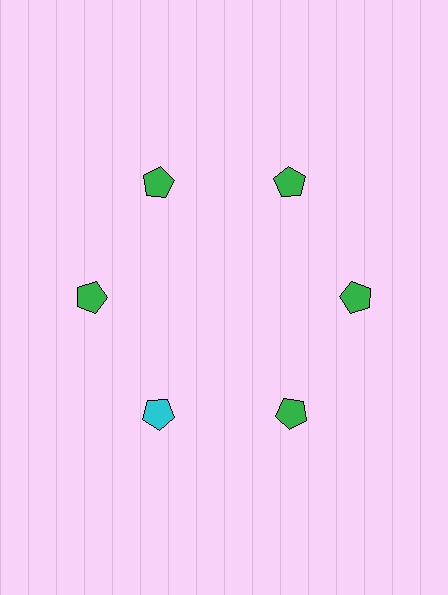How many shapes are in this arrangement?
There are 6 shapes arranged in a ring pattern.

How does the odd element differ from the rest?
It has a different color: cyan instead of green.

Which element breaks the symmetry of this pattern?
The cyan pentagon at roughly the 7 o'clock position breaks the symmetry. All other shapes are green pentagons.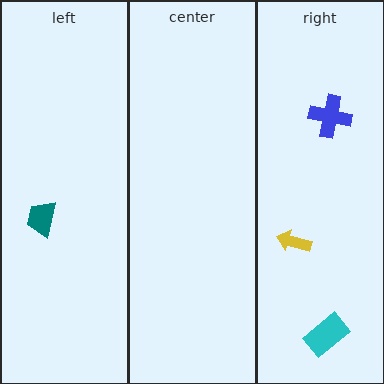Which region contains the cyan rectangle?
The right region.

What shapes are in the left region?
The teal trapezoid.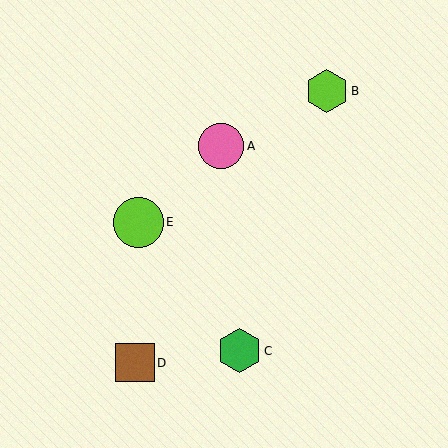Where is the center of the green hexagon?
The center of the green hexagon is at (239, 351).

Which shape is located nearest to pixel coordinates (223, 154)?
The pink circle (labeled A) at (221, 146) is nearest to that location.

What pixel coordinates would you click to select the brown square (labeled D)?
Click at (135, 363) to select the brown square D.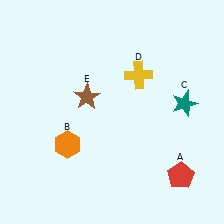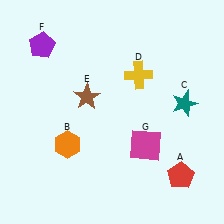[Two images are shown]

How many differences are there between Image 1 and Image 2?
There are 2 differences between the two images.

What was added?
A purple pentagon (F), a magenta square (G) were added in Image 2.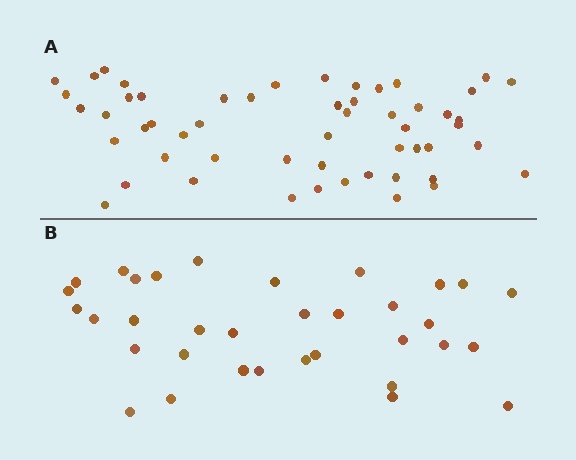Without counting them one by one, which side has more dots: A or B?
Region A (the top region) has more dots.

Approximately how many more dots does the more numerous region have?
Region A has approximately 20 more dots than region B.